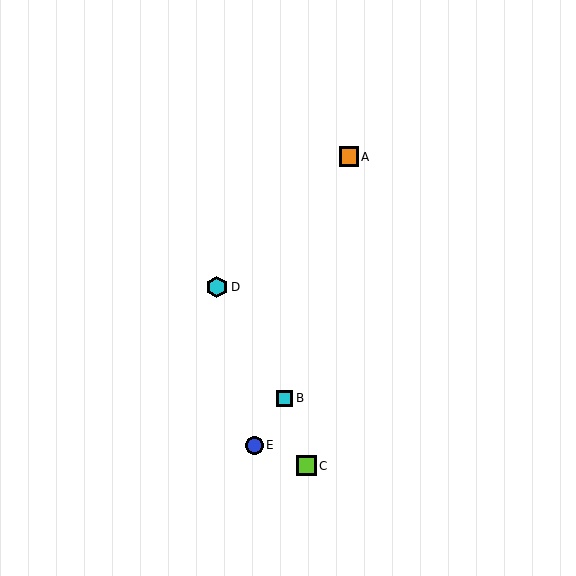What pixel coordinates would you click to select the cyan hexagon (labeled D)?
Click at (217, 287) to select the cyan hexagon D.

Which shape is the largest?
The cyan hexagon (labeled D) is the largest.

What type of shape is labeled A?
Shape A is an orange square.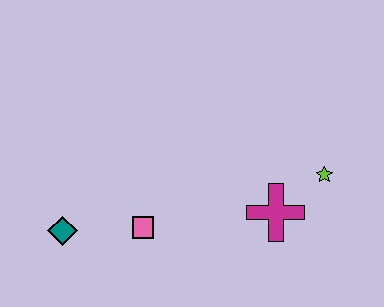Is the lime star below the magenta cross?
No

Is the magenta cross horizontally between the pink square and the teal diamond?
No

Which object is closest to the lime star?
The magenta cross is closest to the lime star.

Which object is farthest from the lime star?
The teal diamond is farthest from the lime star.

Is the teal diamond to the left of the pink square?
Yes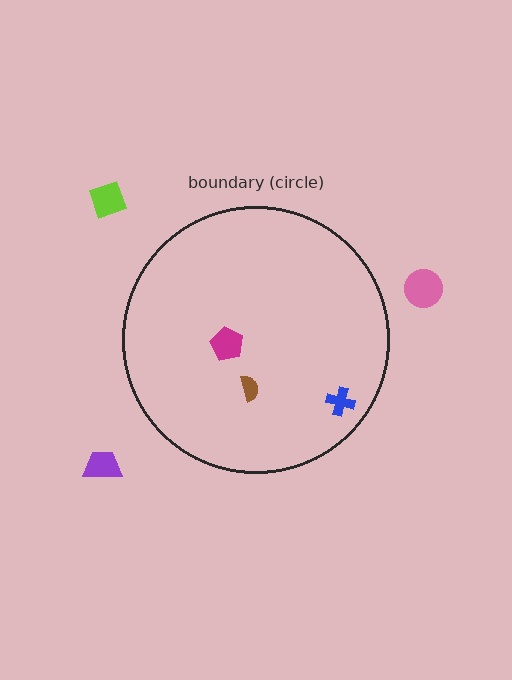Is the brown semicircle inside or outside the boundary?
Inside.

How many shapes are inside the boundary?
3 inside, 3 outside.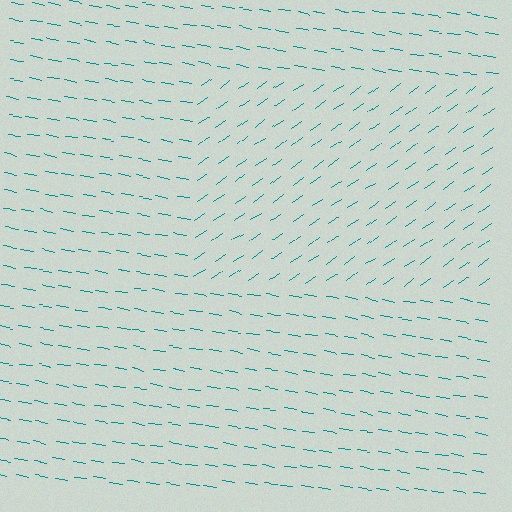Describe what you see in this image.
The image is filled with small teal line segments. A rectangle region in the image has lines oriented differently from the surrounding lines, creating a visible texture boundary.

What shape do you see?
I see a rectangle.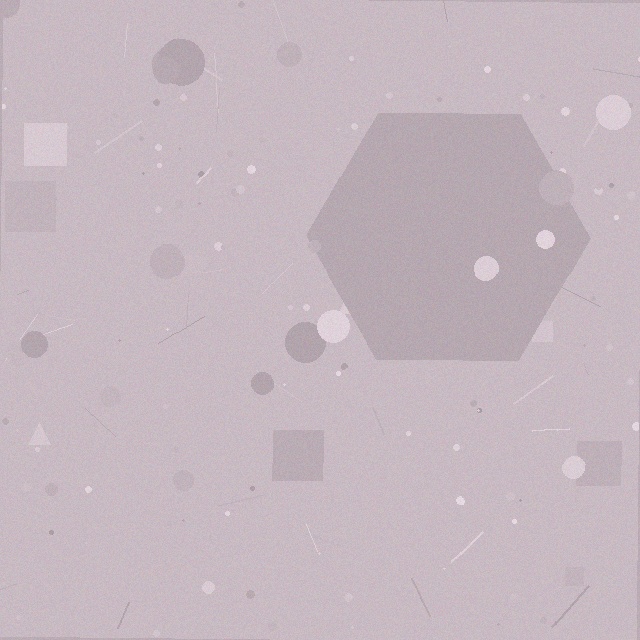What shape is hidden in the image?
A hexagon is hidden in the image.